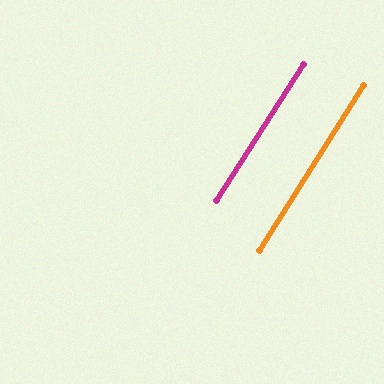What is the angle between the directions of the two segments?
Approximately 0 degrees.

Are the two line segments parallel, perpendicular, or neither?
Parallel — their directions differ by only 0.2°.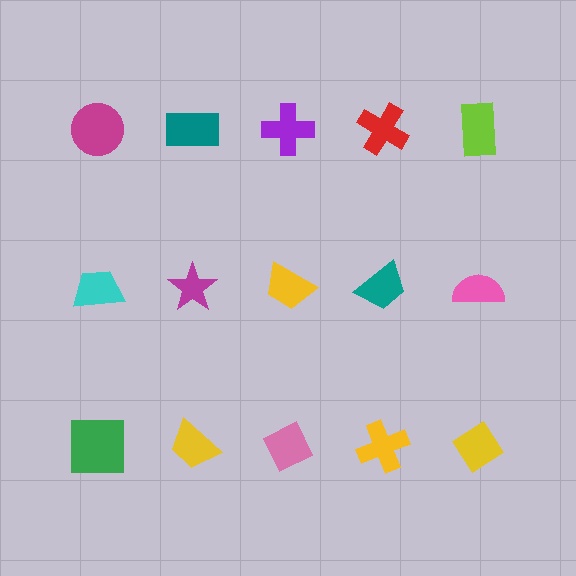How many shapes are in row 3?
5 shapes.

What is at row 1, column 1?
A magenta circle.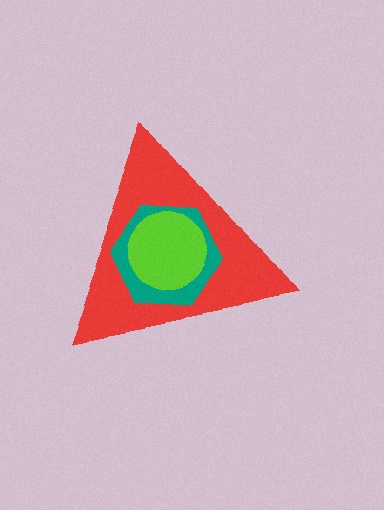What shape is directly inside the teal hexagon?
The lime circle.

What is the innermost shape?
The lime circle.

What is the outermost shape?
The red triangle.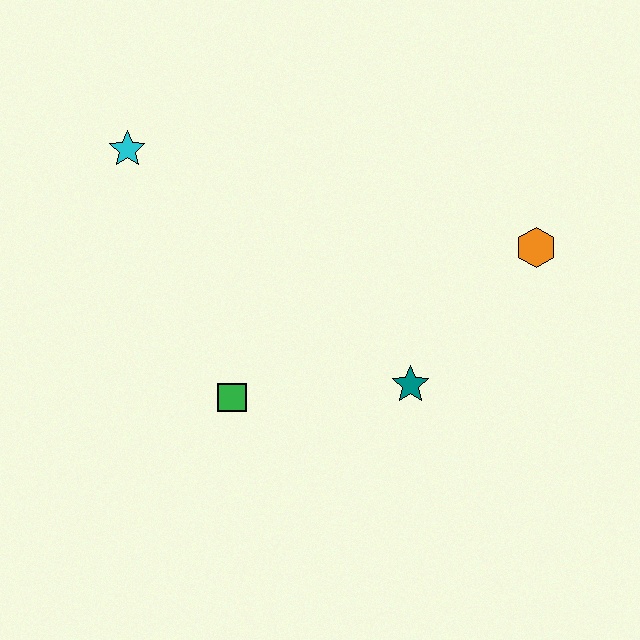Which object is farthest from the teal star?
The cyan star is farthest from the teal star.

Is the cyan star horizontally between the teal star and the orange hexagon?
No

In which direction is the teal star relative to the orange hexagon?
The teal star is below the orange hexagon.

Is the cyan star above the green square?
Yes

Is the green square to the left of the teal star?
Yes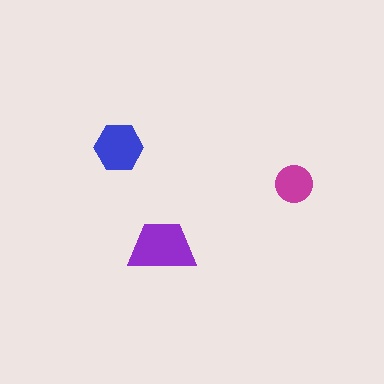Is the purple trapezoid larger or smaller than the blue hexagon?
Larger.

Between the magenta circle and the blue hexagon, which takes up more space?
The blue hexagon.